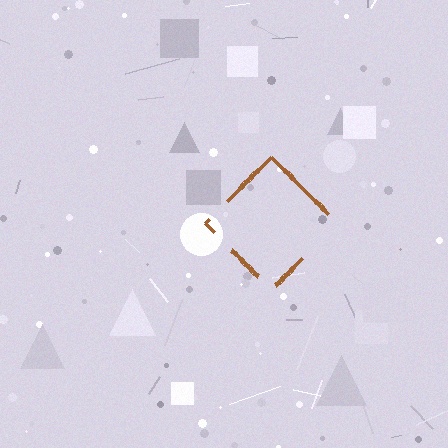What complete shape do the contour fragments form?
The contour fragments form a diamond.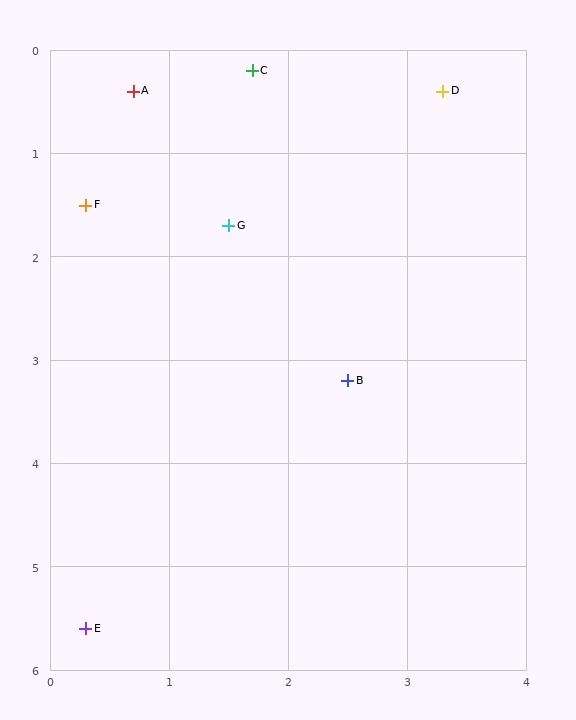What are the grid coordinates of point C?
Point C is at approximately (1.7, 0.2).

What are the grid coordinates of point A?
Point A is at approximately (0.7, 0.4).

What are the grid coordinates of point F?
Point F is at approximately (0.3, 1.5).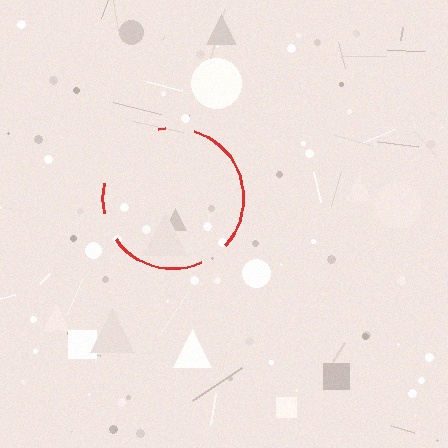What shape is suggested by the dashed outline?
The dashed outline suggests a circle.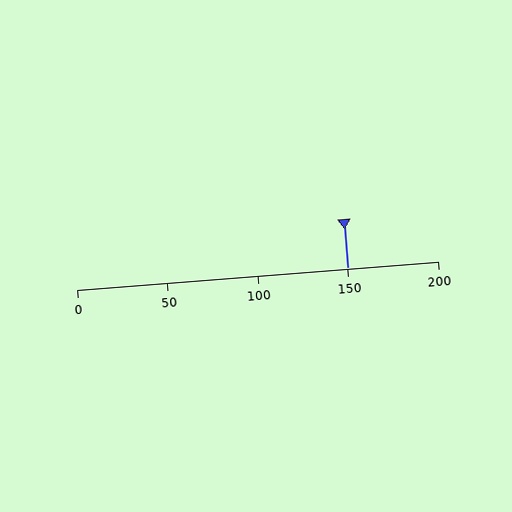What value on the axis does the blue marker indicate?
The marker indicates approximately 150.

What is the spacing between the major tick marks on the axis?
The major ticks are spaced 50 apart.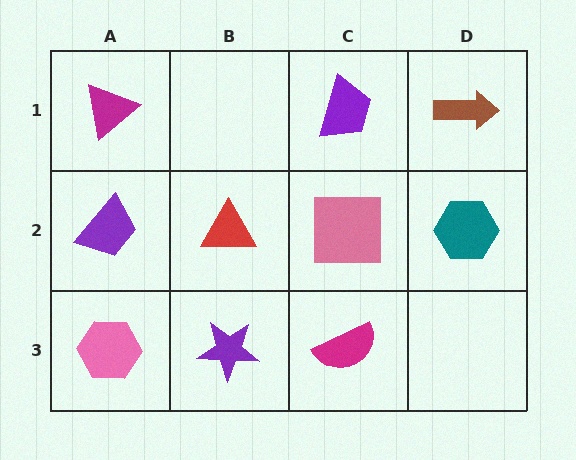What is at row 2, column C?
A pink square.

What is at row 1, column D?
A brown arrow.